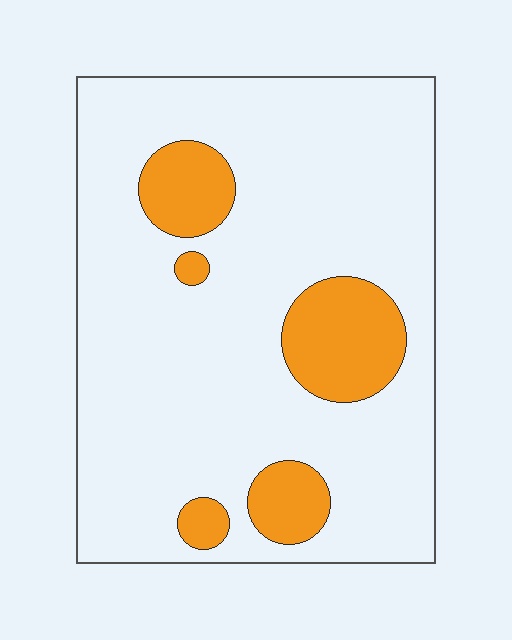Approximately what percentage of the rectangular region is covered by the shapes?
Approximately 15%.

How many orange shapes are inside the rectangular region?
5.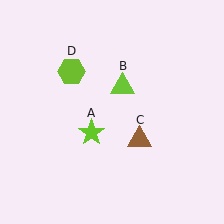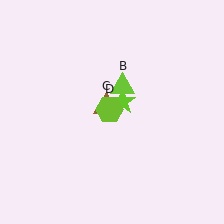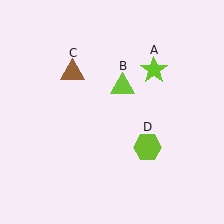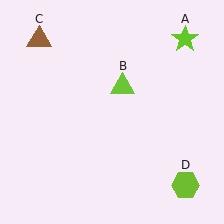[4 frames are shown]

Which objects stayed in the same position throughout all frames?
Lime triangle (object B) remained stationary.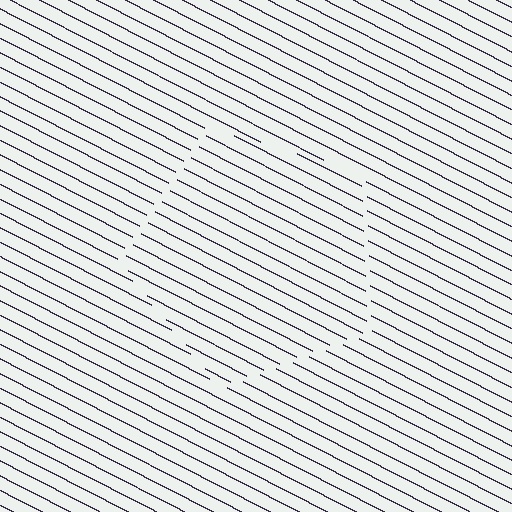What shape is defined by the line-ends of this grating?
An illusory pentagon. The interior of the shape contains the same grating, shifted by half a period — the contour is defined by the phase discontinuity where line-ends from the inner and outer gratings abut.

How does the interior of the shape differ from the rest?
The interior of the shape contains the same grating, shifted by half a period — the contour is defined by the phase discontinuity where line-ends from the inner and outer gratings abut.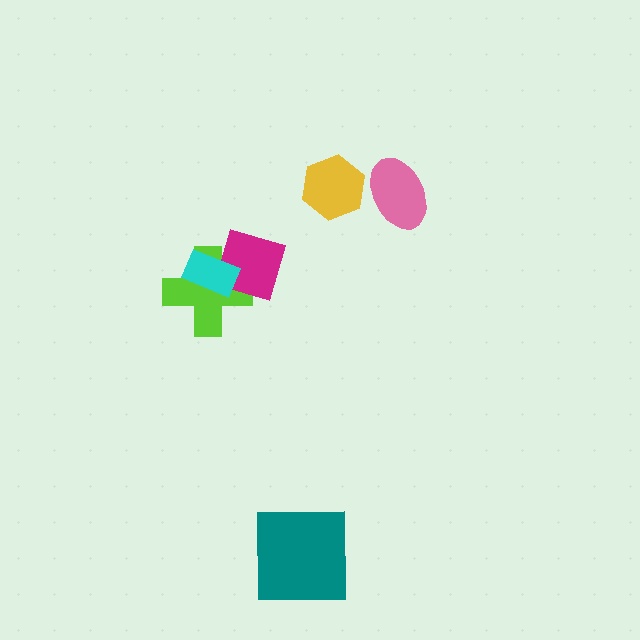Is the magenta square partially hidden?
Yes, it is partially covered by another shape.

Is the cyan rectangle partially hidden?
No, no other shape covers it.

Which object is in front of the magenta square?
The cyan rectangle is in front of the magenta square.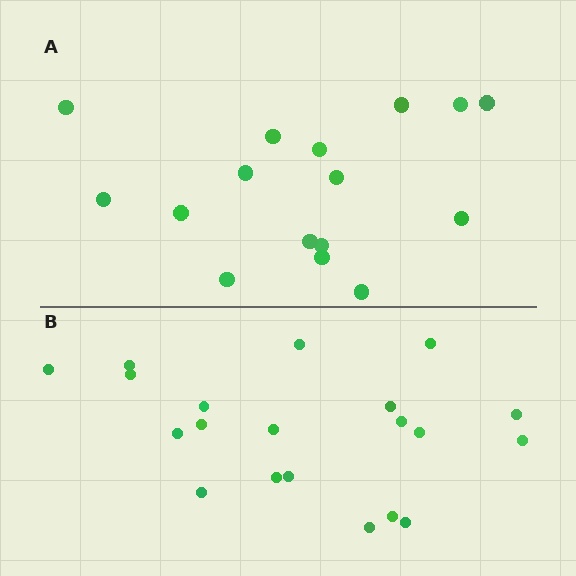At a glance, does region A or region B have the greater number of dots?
Region B (the bottom region) has more dots.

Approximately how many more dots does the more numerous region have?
Region B has about 4 more dots than region A.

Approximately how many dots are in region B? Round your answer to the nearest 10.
About 20 dots.